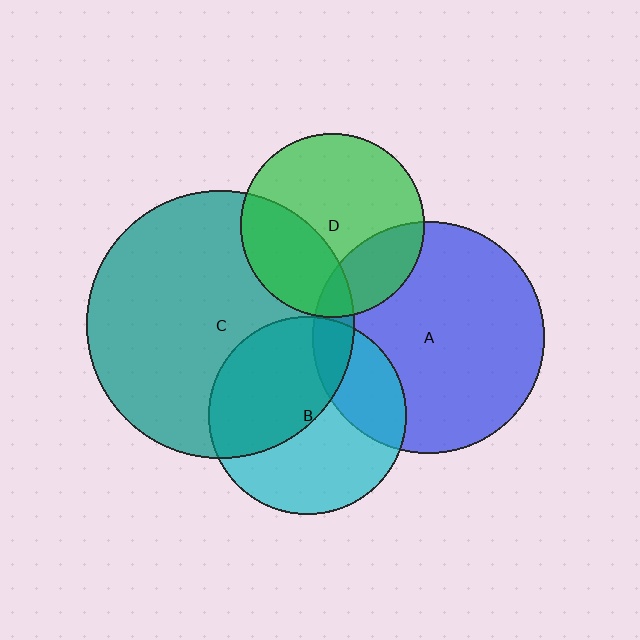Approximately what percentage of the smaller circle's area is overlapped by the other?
Approximately 45%.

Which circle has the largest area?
Circle C (teal).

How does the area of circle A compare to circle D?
Approximately 1.6 times.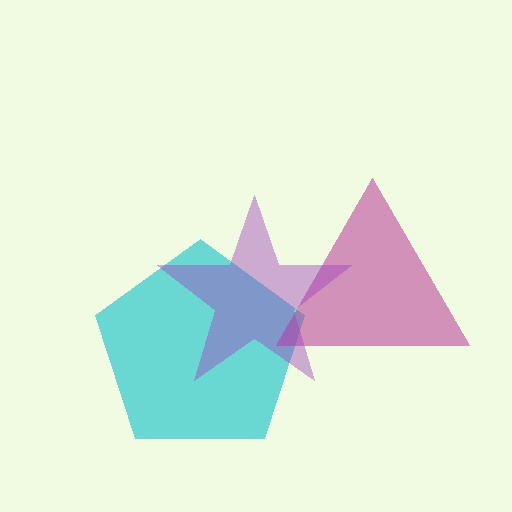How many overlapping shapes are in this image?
There are 3 overlapping shapes in the image.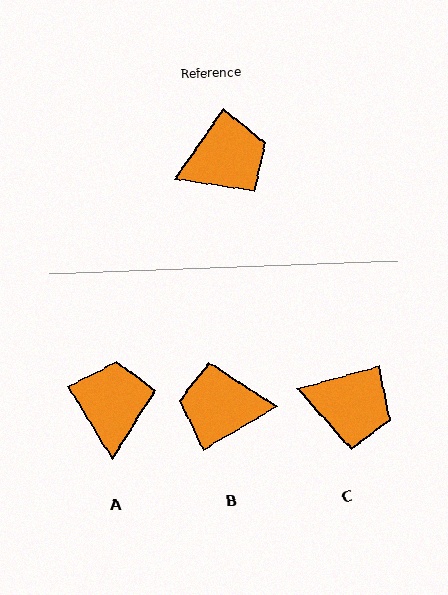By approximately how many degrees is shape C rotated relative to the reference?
Approximately 40 degrees clockwise.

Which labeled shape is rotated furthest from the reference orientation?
B, about 155 degrees away.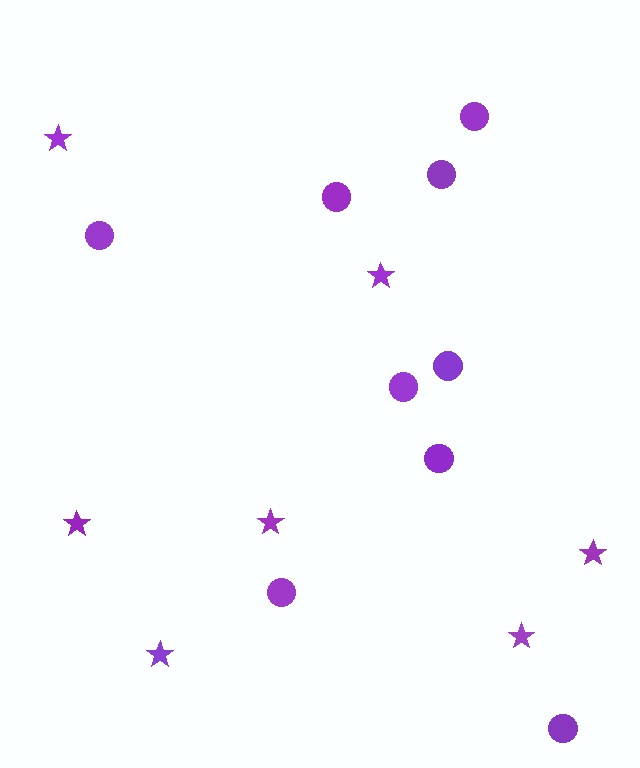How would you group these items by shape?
There are 2 groups: one group of stars (7) and one group of circles (9).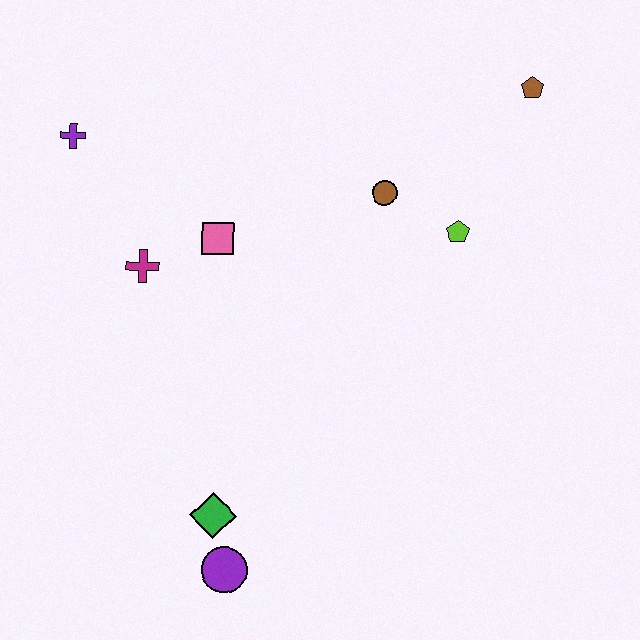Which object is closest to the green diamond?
The purple circle is closest to the green diamond.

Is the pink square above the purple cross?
No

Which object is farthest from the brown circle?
The purple circle is farthest from the brown circle.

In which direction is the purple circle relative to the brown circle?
The purple circle is below the brown circle.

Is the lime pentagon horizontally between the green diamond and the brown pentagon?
Yes